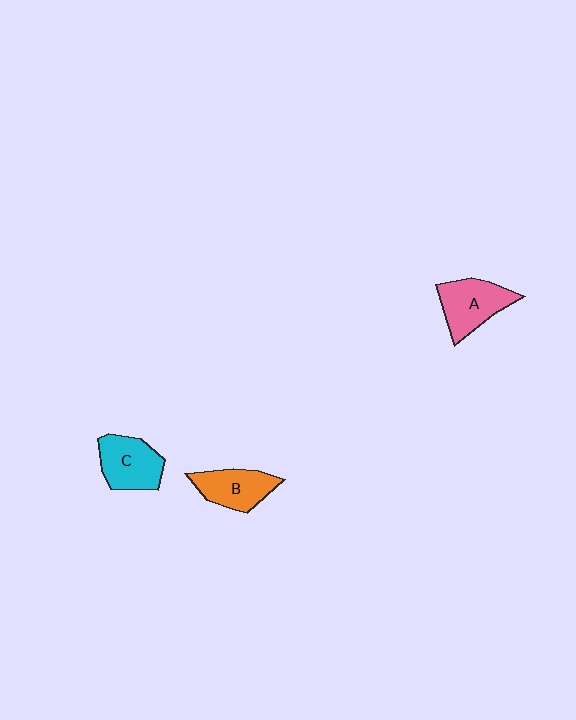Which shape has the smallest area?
Shape B (orange).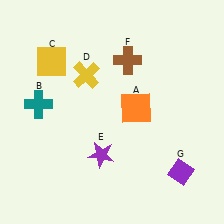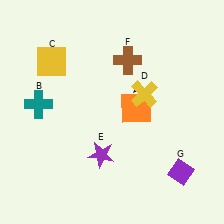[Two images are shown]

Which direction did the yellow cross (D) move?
The yellow cross (D) moved right.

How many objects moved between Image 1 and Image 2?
1 object moved between the two images.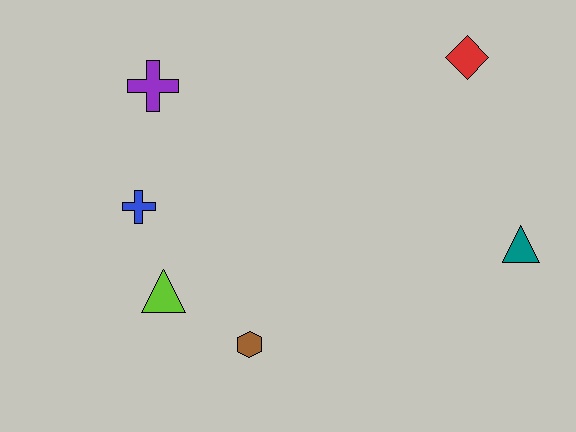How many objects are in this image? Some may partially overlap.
There are 6 objects.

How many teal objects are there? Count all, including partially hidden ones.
There is 1 teal object.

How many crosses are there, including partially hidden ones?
There are 2 crosses.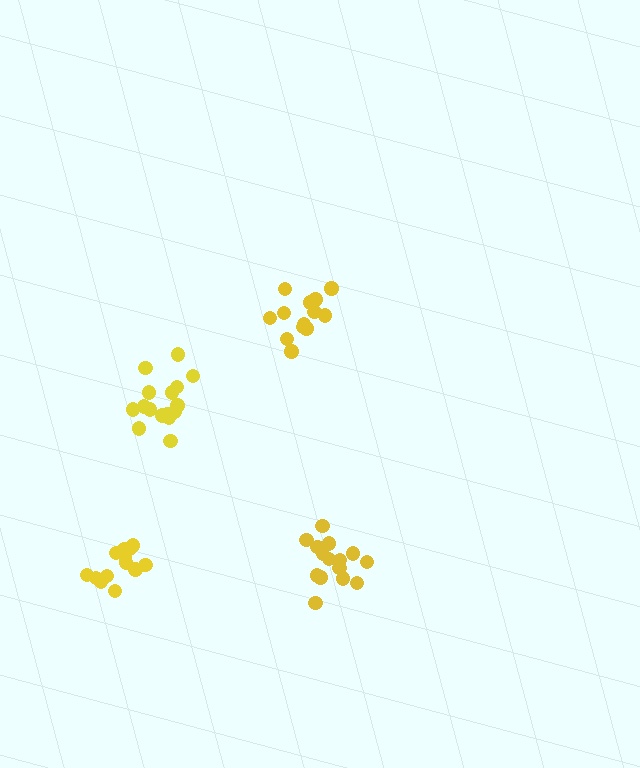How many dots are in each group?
Group 1: 13 dots, Group 2: 13 dots, Group 3: 15 dots, Group 4: 16 dots (57 total).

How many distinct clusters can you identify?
There are 4 distinct clusters.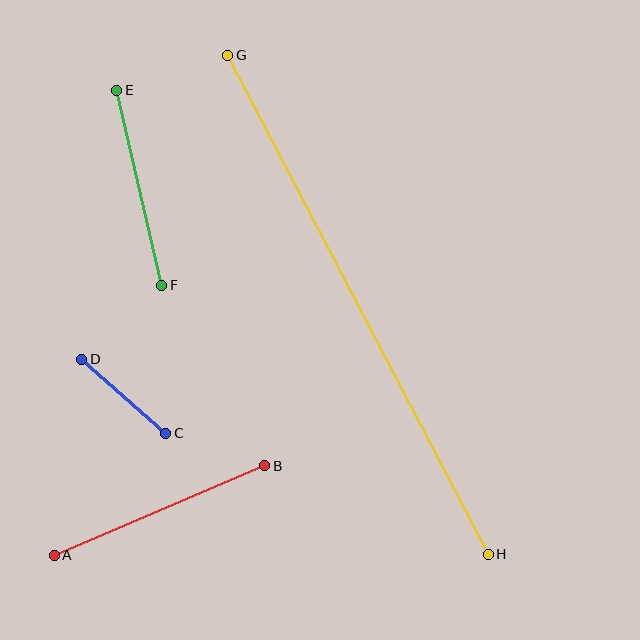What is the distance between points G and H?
The distance is approximately 563 pixels.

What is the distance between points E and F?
The distance is approximately 200 pixels.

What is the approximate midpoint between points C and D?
The midpoint is at approximately (124, 396) pixels.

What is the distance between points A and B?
The distance is approximately 229 pixels.